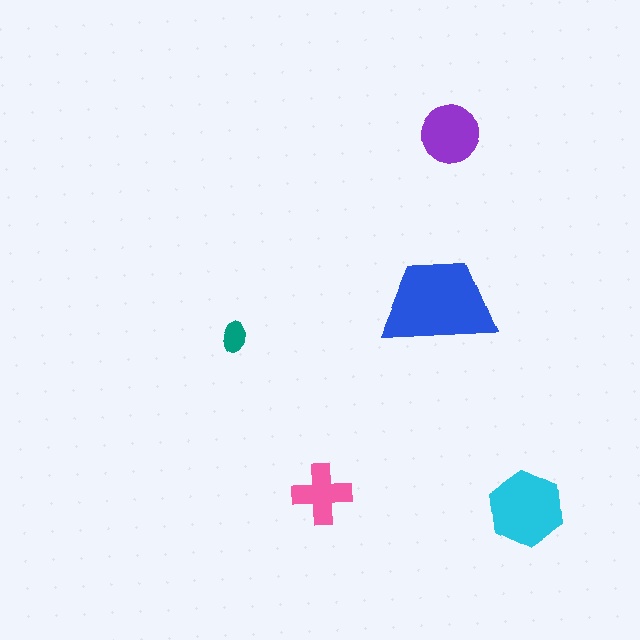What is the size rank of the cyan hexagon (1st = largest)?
2nd.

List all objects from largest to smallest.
The blue trapezoid, the cyan hexagon, the purple circle, the pink cross, the teal ellipse.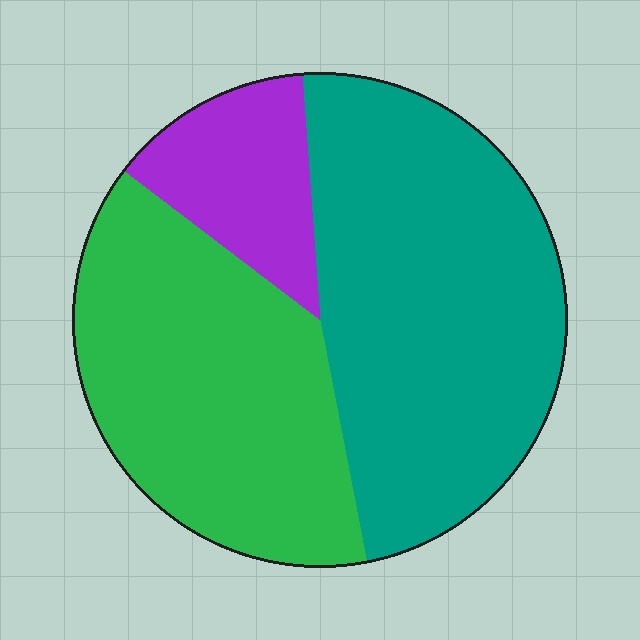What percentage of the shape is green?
Green covers 38% of the shape.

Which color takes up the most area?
Teal, at roughly 50%.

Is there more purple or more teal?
Teal.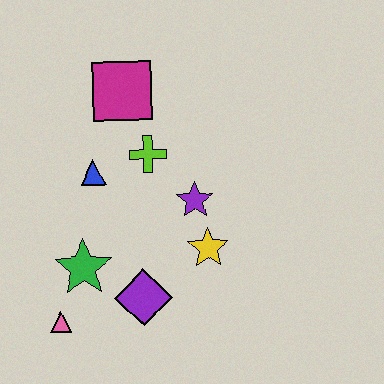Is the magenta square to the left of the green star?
No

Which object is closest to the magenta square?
The lime cross is closest to the magenta square.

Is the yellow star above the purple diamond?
Yes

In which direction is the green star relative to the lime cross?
The green star is below the lime cross.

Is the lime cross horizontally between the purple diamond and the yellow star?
Yes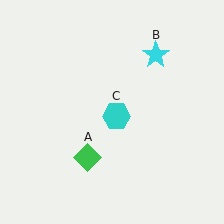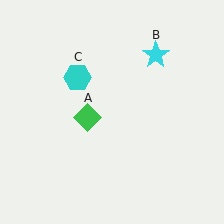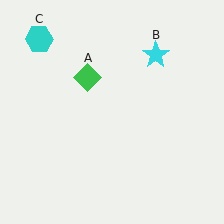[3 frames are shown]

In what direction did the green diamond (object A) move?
The green diamond (object A) moved up.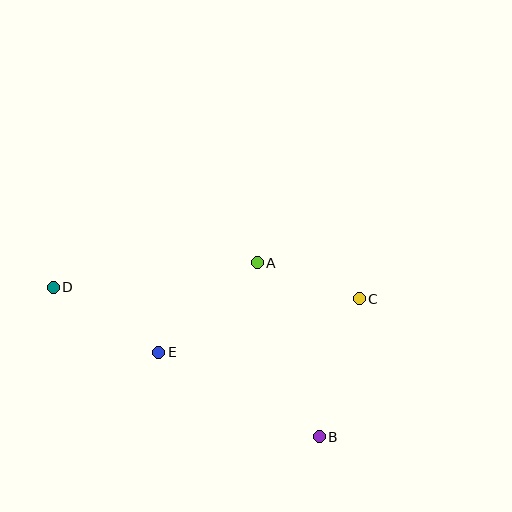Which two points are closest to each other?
Points A and C are closest to each other.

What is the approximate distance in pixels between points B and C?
The distance between B and C is approximately 143 pixels.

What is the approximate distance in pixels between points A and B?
The distance between A and B is approximately 185 pixels.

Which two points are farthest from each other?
Points C and D are farthest from each other.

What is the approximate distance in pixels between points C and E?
The distance between C and E is approximately 208 pixels.